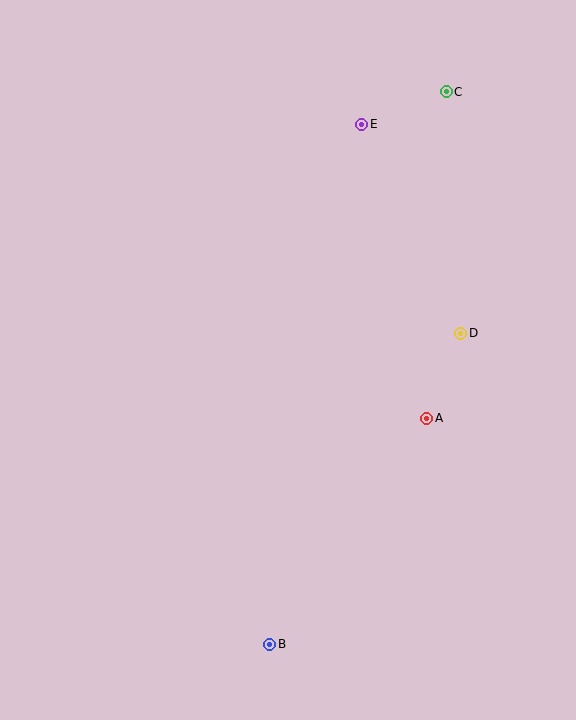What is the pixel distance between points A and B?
The distance between A and B is 275 pixels.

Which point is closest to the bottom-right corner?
Point B is closest to the bottom-right corner.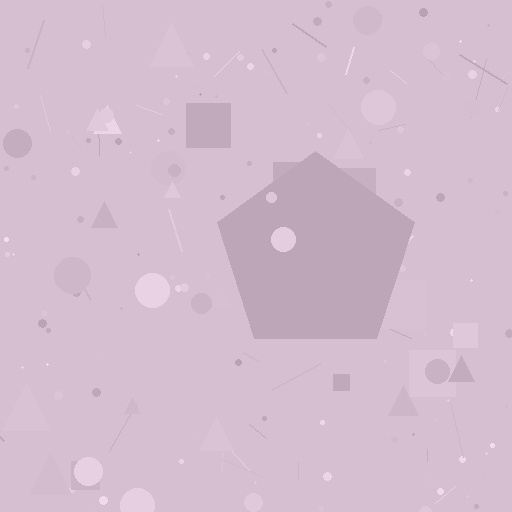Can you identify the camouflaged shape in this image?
The camouflaged shape is a pentagon.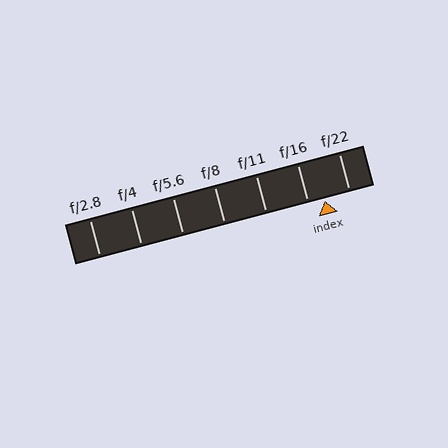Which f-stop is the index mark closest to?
The index mark is closest to f/16.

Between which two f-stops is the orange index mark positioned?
The index mark is between f/16 and f/22.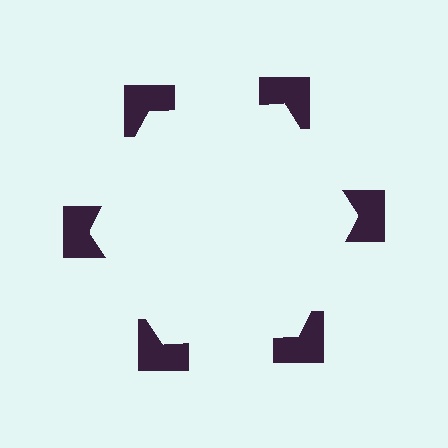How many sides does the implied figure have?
6 sides.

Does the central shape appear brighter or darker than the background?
It typically appears slightly brighter than the background, even though no actual brightness change is drawn.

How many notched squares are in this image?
There are 6 — one at each vertex of the illusory hexagon.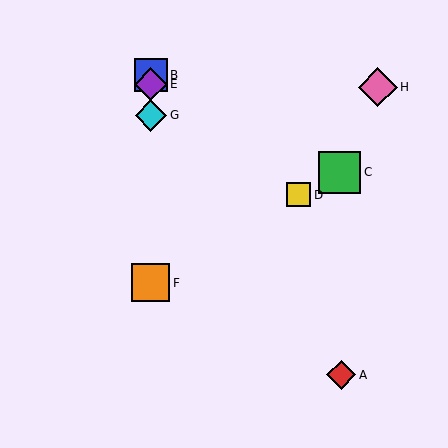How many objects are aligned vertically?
4 objects (B, E, F, G) are aligned vertically.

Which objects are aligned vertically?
Objects B, E, F, G are aligned vertically.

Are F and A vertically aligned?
No, F is at x≈151 and A is at x≈341.